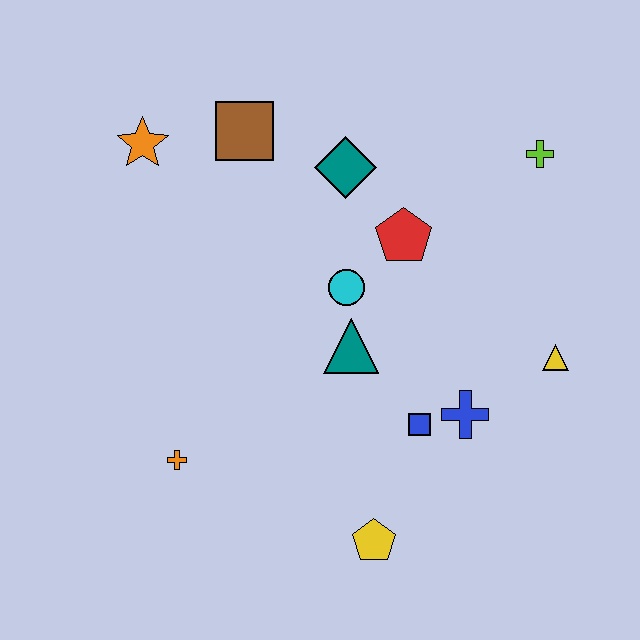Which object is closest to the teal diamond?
The red pentagon is closest to the teal diamond.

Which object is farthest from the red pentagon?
The orange cross is farthest from the red pentagon.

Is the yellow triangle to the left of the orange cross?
No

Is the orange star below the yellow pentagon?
No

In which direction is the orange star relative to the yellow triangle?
The orange star is to the left of the yellow triangle.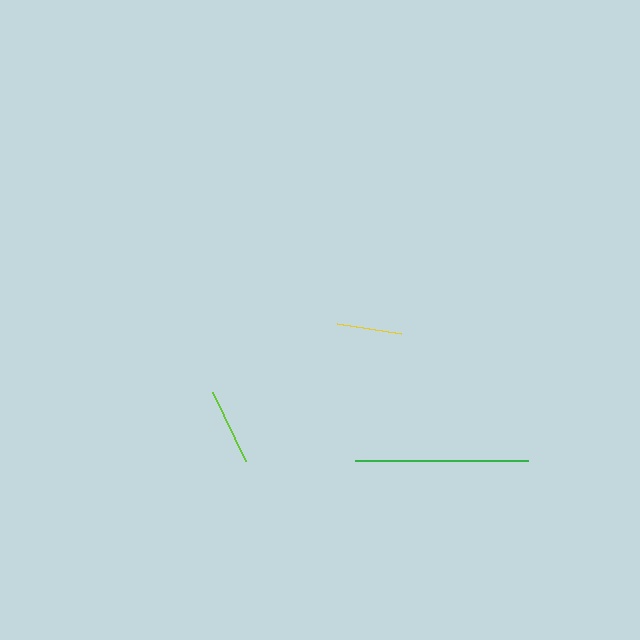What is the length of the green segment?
The green segment is approximately 173 pixels long.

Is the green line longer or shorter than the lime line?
The green line is longer than the lime line.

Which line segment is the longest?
The green line is the longest at approximately 173 pixels.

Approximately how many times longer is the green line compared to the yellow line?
The green line is approximately 2.7 times the length of the yellow line.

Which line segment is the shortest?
The yellow line is the shortest at approximately 64 pixels.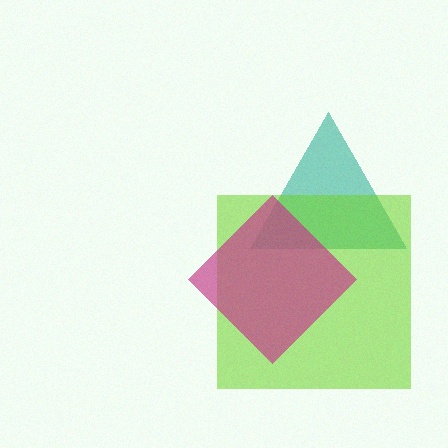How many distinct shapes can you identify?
There are 3 distinct shapes: a teal triangle, a lime square, a magenta diamond.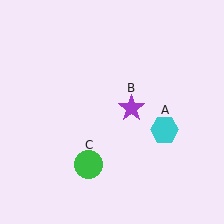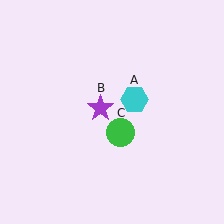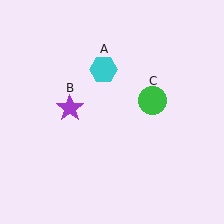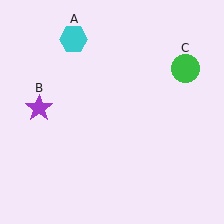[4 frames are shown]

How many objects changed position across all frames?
3 objects changed position: cyan hexagon (object A), purple star (object B), green circle (object C).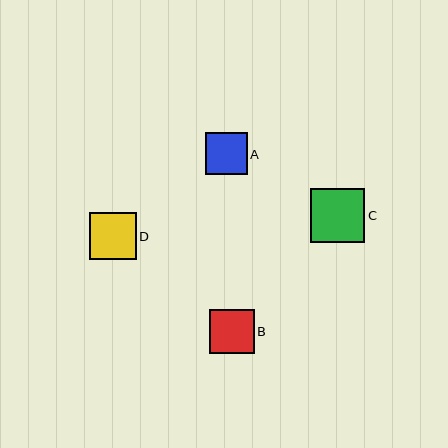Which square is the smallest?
Square A is the smallest with a size of approximately 42 pixels.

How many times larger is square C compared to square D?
Square C is approximately 1.1 times the size of square D.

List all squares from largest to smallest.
From largest to smallest: C, D, B, A.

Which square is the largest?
Square C is the largest with a size of approximately 54 pixels.